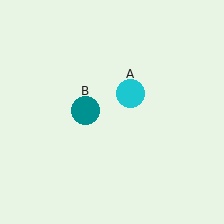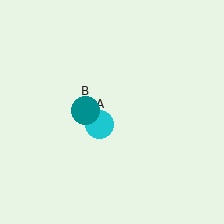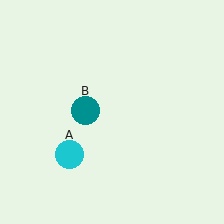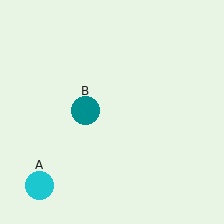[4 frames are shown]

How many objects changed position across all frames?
1 object changed position: cyan circle (object A).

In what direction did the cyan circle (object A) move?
The cyan circle (object A) moved down and to the left.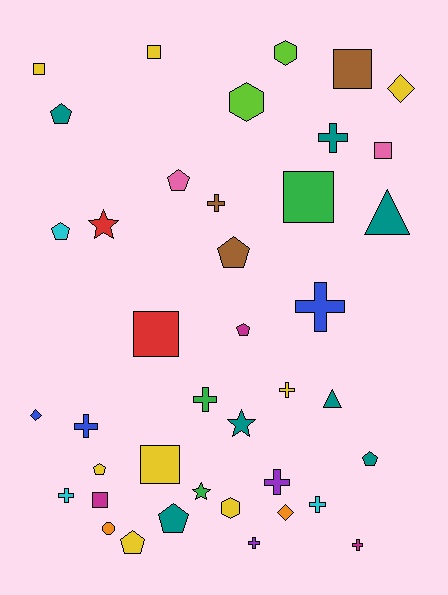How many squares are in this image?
There are 8 squares.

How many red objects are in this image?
There are 2 red objects.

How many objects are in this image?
There are 40 objects.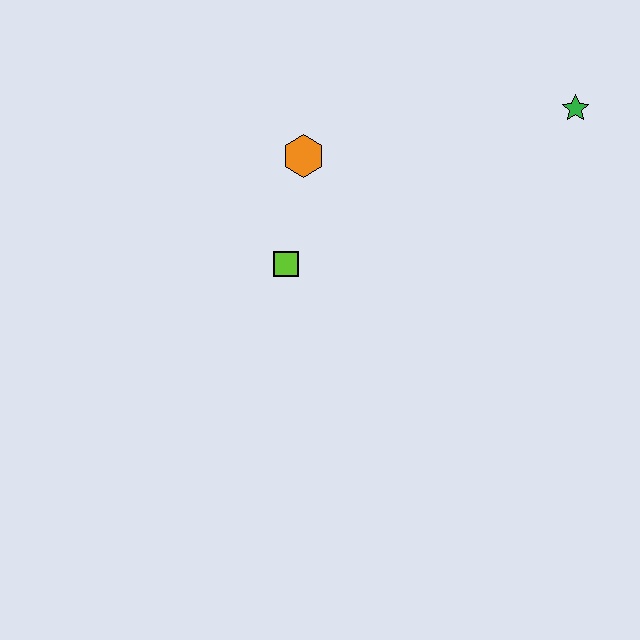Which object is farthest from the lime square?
The green star is farthest from the lime square.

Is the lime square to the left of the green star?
Yes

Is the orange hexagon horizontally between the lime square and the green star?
Yes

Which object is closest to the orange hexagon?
The lime square is closest to the orange hexagon.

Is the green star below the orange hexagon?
No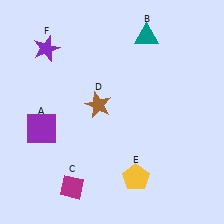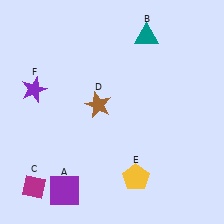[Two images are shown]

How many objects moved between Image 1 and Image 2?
3 objects moved between the two images.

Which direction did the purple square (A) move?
The purple square (A) moved down.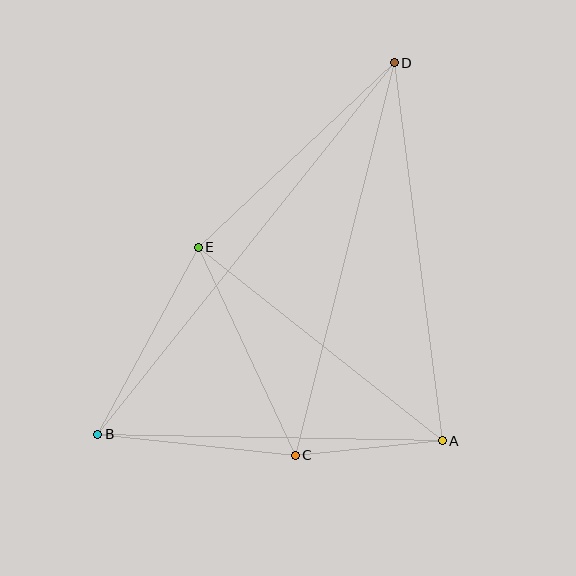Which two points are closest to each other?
Points A and C are closest to each other.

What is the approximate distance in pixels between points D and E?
The distance between D and E is approximately 269 pixels.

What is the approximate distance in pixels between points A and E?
The distance between A and E is approximately 311 pixels.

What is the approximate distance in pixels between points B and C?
The distance between B and C is approximately 199 pixels.